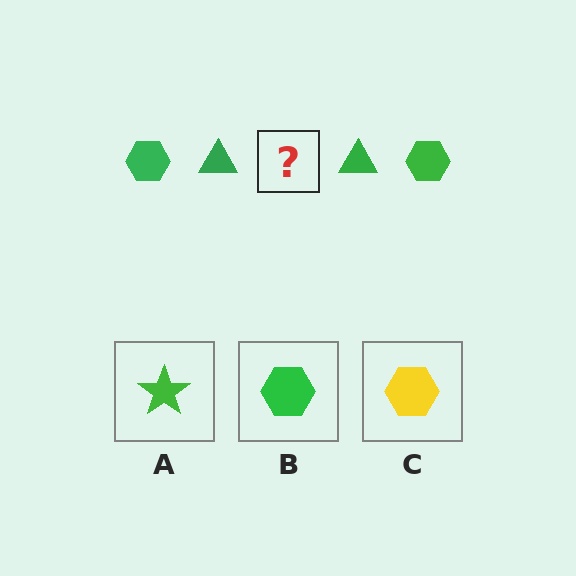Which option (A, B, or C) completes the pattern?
B.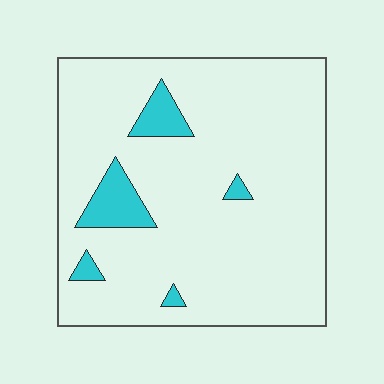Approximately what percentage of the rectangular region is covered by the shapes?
Approximately 10%.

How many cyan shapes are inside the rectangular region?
5.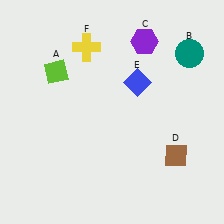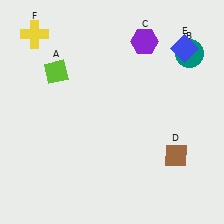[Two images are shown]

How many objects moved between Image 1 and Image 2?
2 objects moved between the two images.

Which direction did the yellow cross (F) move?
The yellow cross (F) moved left.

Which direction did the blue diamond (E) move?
The blue diamond (E) moved right.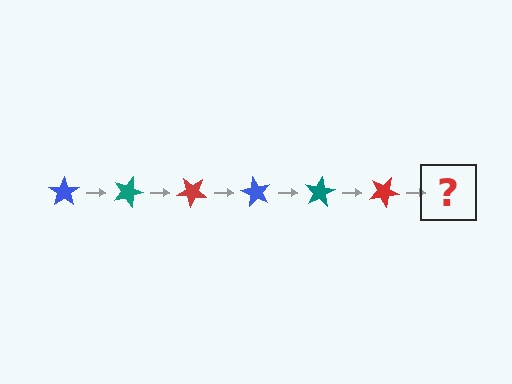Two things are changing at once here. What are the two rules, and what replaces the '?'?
The two rules are that it rotates 20 degrees each step and the color cycles through blue, teal, and red. The '?' should be a blue star, rotated 120 degrees from the start.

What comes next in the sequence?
The next element should be a blue star, rotated 120 degrees from the start.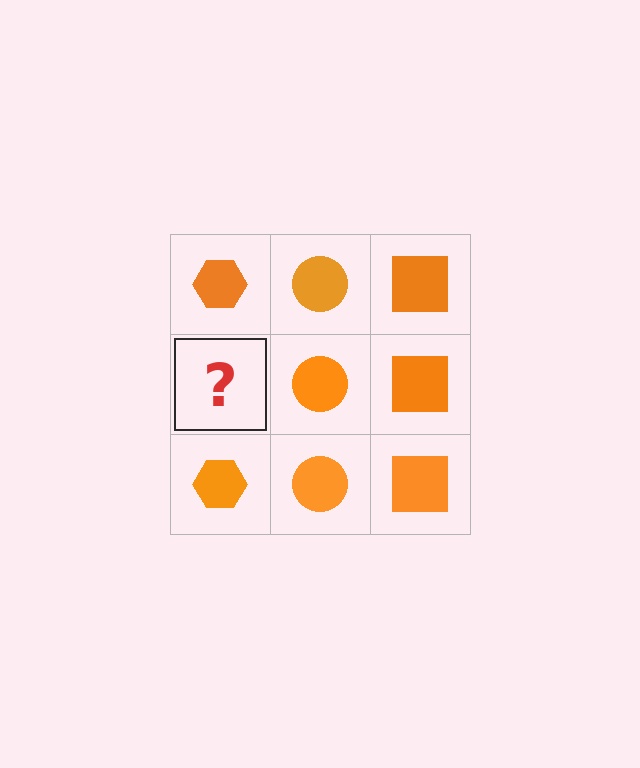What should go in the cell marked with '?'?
The missing cell should contain an orange hexagon.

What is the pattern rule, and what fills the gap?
The rule is that each column has a consistent shape. The gap should be filled with an orange hexagon.